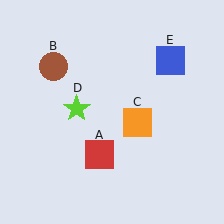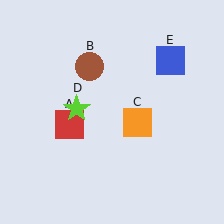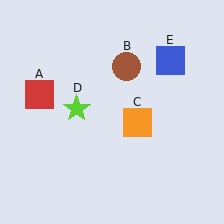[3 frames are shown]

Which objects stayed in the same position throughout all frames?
Orange square (object C) and lime star (object D) and blue square (object E) remained stationary.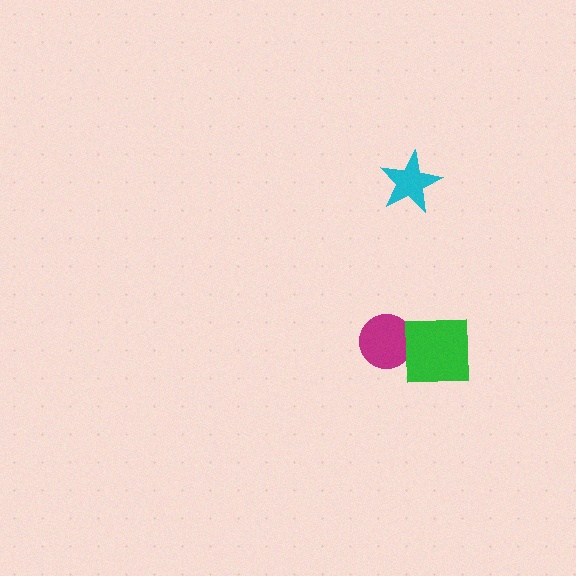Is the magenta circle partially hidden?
Yes, it is partially covered by another shape.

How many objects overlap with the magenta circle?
1 object overlaps with the magenta circle.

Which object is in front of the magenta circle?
The green square is in front of the magenta circle.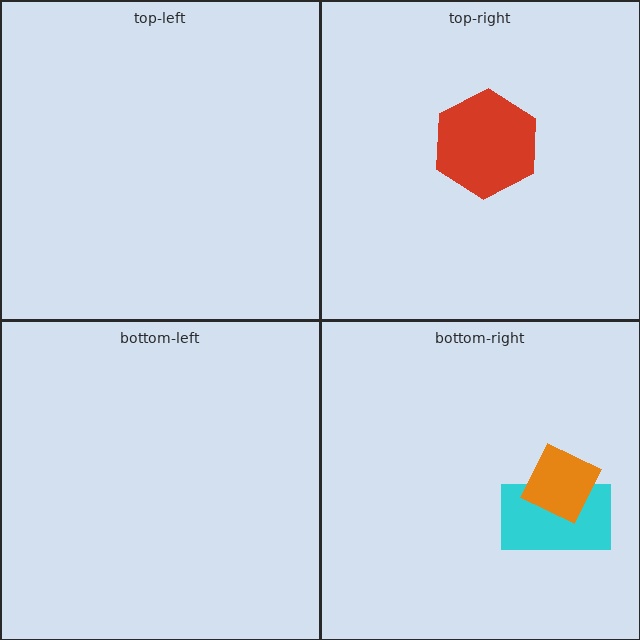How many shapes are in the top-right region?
1.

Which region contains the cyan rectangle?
The bottom-right region.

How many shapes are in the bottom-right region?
2.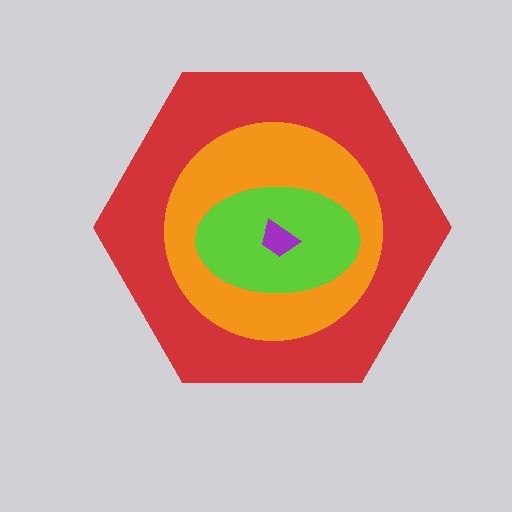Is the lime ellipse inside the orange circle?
Yes.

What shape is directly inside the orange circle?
The lime ellipse.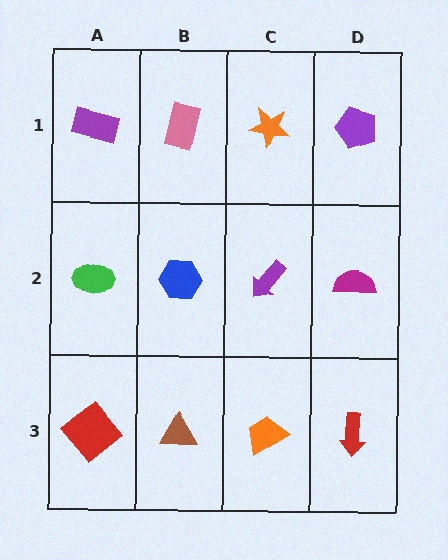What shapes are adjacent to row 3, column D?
A magenta semicircle (row 2, column D), an orange trapezoid (row 3, column C).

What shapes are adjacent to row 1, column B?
A blue hexagon (row 2, column B), a purple rectangle (row 1, column A), an orange star (row 1, column C).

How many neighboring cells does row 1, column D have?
2.